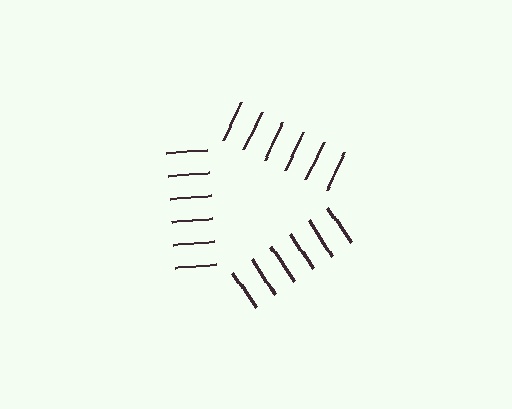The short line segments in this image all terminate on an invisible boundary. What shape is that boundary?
An illusory triangle — the line segments terminate on its edges but no continuous stroke is drawn.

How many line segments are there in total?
18 — 6 along each of the 3 edges.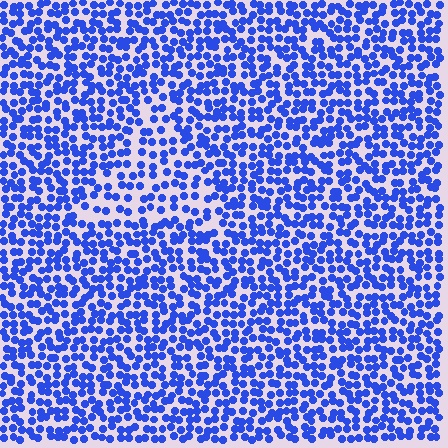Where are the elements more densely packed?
The elements are more densely packed outside the triangle boundary.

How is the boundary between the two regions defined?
The boundary is defined by a change in element density (approximately 1.6x ratio). All elements are the same color, size, and shape.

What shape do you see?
I see a triangle.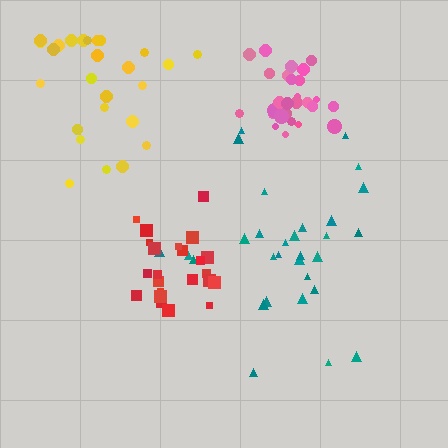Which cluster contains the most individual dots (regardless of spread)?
Teal (30).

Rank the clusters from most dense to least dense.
pink, red, yellow, teal.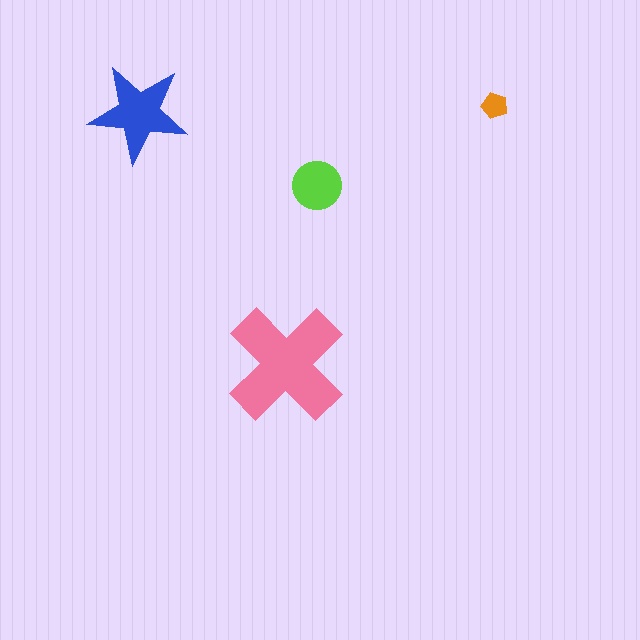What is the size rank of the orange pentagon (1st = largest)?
4th.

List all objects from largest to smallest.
The pink cross, the blue star, the lime circle, the orange pentagon.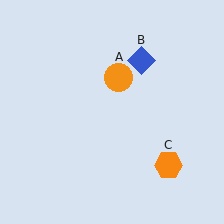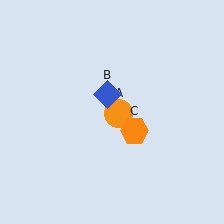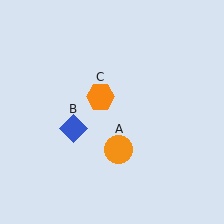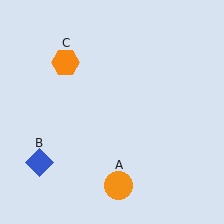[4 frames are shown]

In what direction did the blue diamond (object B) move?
The blue diamond (object B) moved down and to the left.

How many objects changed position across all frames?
3 objects changed position: orange circle (object A), blue diamond (object B), orange hexagon (object C).